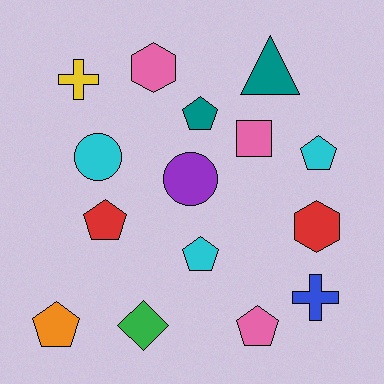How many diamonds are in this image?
There is 1 diamond.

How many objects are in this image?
There are 15 objects.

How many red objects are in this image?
There are 2 red objects.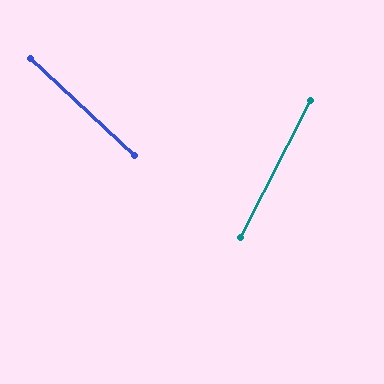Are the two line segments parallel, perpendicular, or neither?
Neither parallel nor perpendicular — they differ by about 74°.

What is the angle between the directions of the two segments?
Approximately 74 degrees.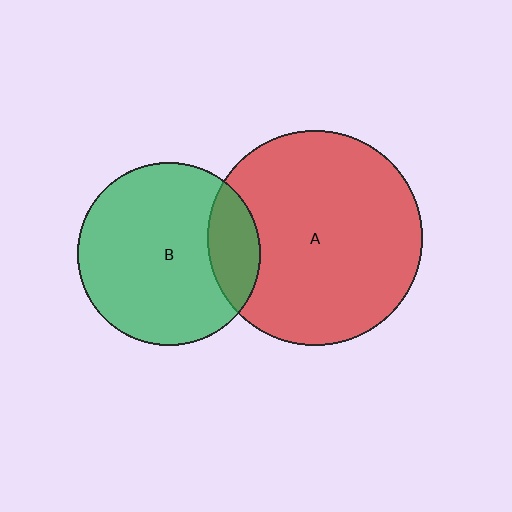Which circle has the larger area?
Circle A (red).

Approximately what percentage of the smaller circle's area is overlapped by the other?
Approximately 20%.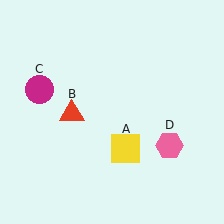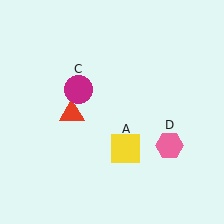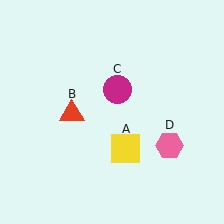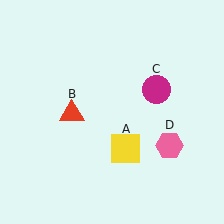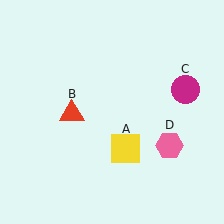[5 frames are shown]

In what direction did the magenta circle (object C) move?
The magenta circle (object C) moved right.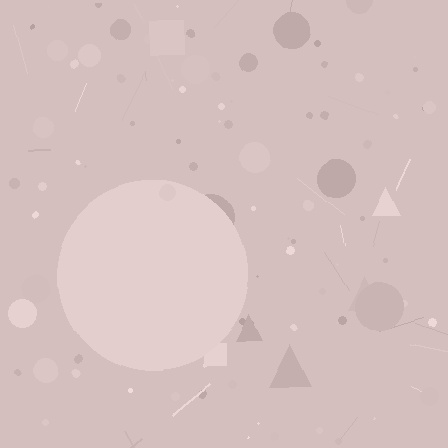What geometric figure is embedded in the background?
A circle is embedded in the background.